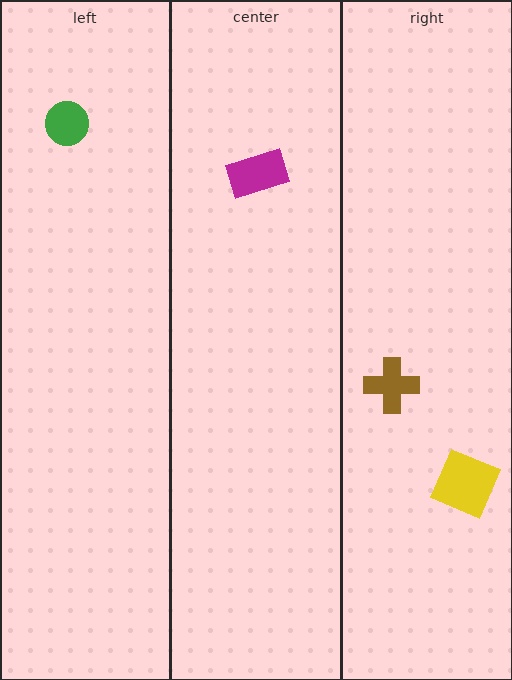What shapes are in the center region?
The magenta rectangle.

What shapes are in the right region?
The brown cross, the yellow square.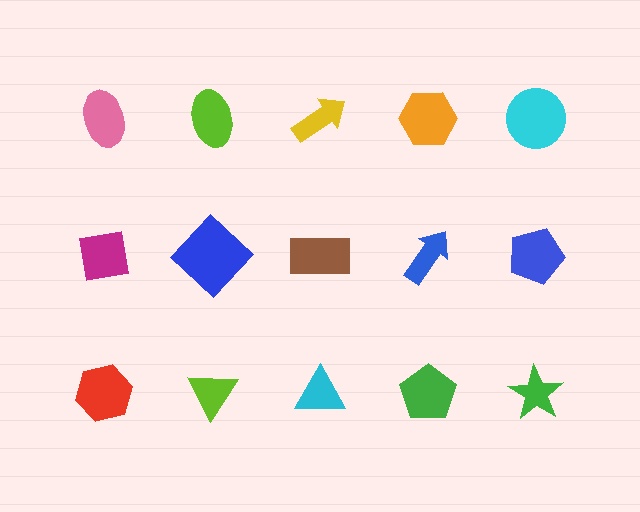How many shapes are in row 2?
5 shapes.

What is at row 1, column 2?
A lime ellipse.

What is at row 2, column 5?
A blue pentagon.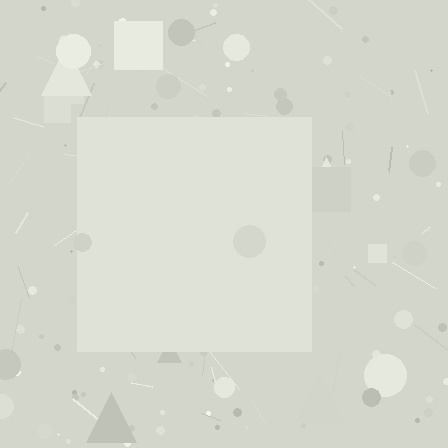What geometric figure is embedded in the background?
A square is embedded in the background.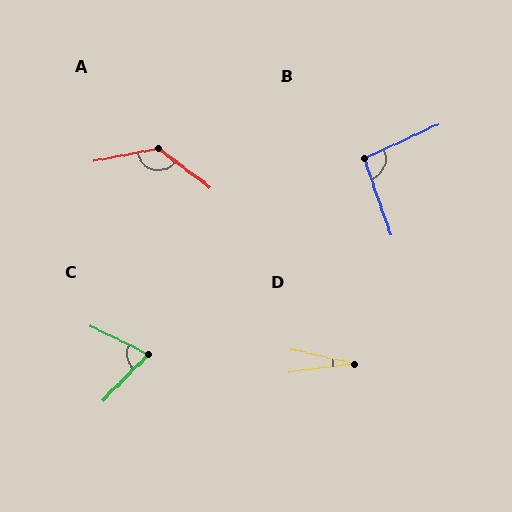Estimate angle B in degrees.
Approximately 95 degrees.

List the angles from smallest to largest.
D (20°), C (71°), B (95°), A (132°).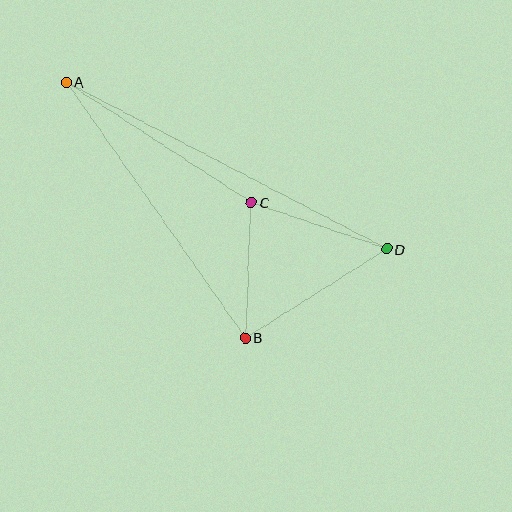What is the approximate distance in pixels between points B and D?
The distance between B and D is approximately 167 pixels.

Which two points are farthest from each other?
Points A and D are farthest from each other.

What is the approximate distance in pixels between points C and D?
The distance between C and D is approximately 143 pixels.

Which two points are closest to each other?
Points B and C are closest to each other.